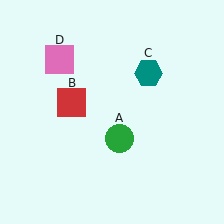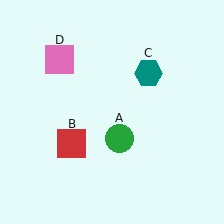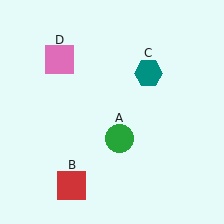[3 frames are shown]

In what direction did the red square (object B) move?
The red square (object B) moved down.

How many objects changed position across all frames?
1 object changed position: red square (object B).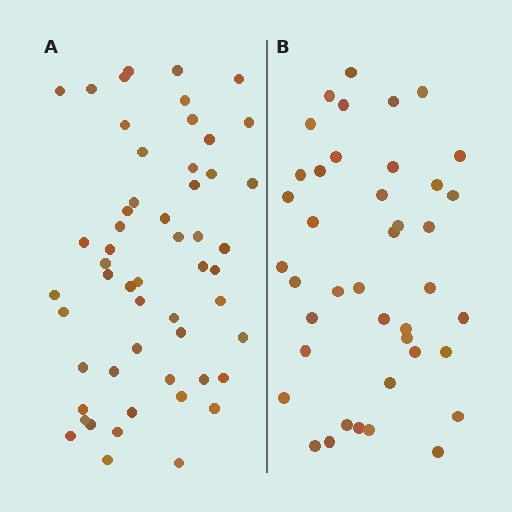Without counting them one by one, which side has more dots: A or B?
Region A (the left region) has more dots.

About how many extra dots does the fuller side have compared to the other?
Region A has approximately 15 more dots than region B.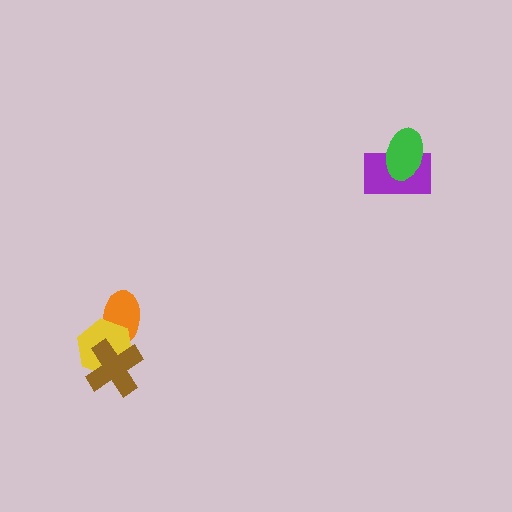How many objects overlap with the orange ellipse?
2 objects overlap with the orange ellipse.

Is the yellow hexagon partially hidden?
Yes, it is partially covered by another shape.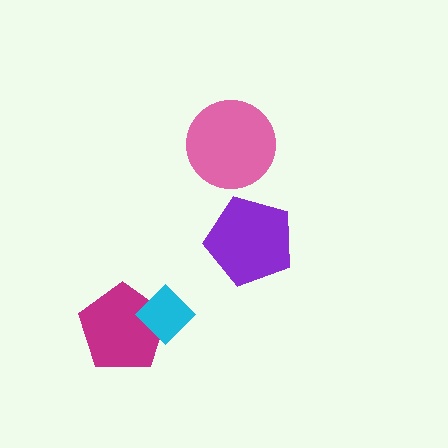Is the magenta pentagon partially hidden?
Yes, it is partially covered by another shape.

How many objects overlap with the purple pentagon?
0 objects overlap with the purple pentagon.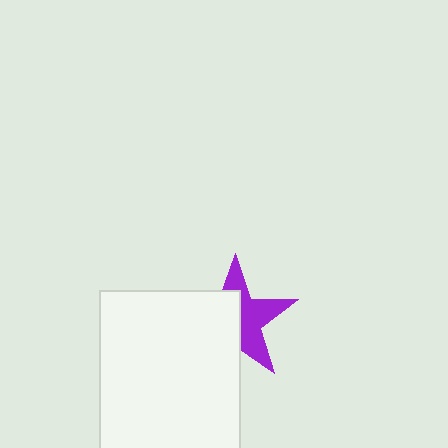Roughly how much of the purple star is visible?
About half of it is visible (roughly 47%).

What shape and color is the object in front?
The object in front is a white rectangle.